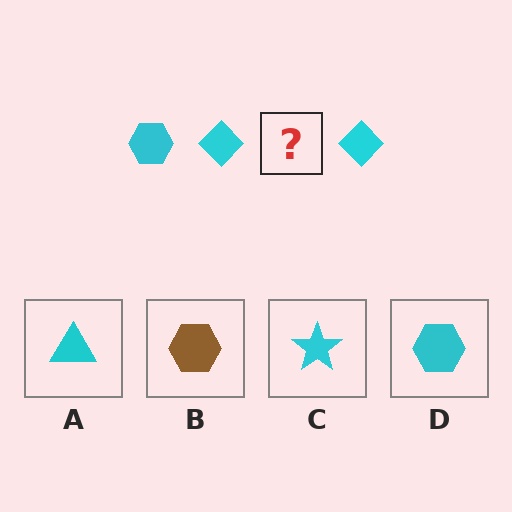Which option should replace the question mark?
Option D.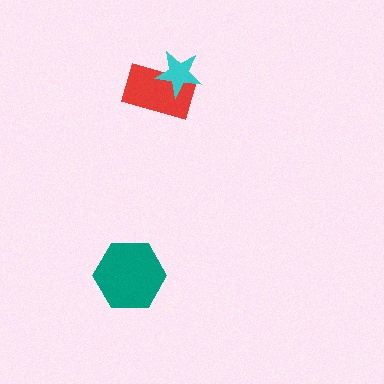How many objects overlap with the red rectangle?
1 object overlaps with the red rectangle.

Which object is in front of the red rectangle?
The cyan star is in front of the red rectangle.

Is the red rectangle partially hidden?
Yes, it is partially covered by another shape.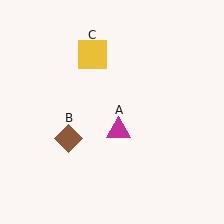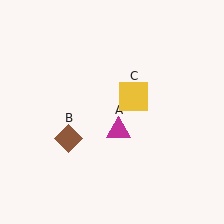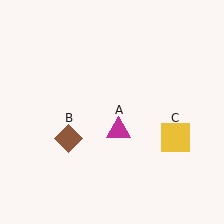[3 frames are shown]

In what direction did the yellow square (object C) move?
The yellow square (object C) moved down and to the right.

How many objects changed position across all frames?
1 object changed position: yellow square (object C).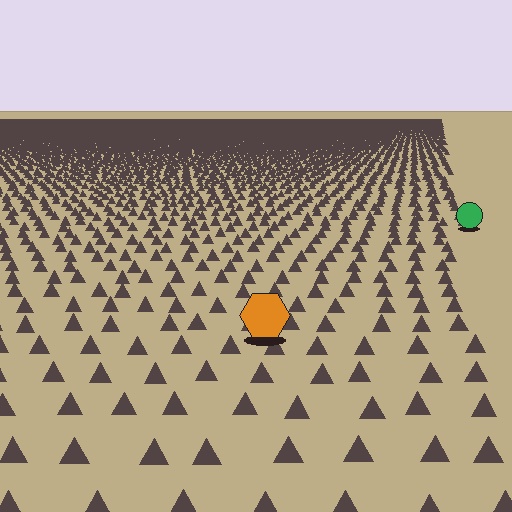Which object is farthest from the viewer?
The green circle is farthest from the viewer. It appears smaller and the ground texture around it is denser.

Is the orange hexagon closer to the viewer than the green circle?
Yes. The orange hexagon is closer — you can tell from the texture gradient: the ground texture is coarser near it.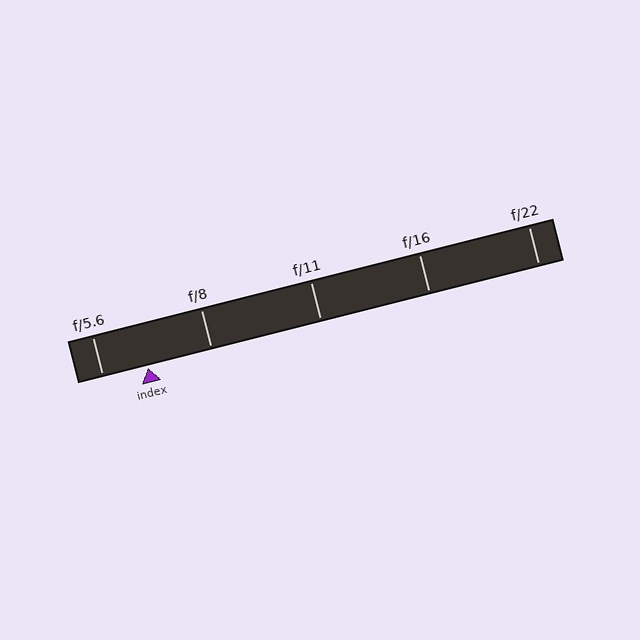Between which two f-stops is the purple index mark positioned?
The index mark is between f/5.6 and f/8.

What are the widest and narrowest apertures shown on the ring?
The widest aperture shown is f/5.6 and the narrowest is f/22.